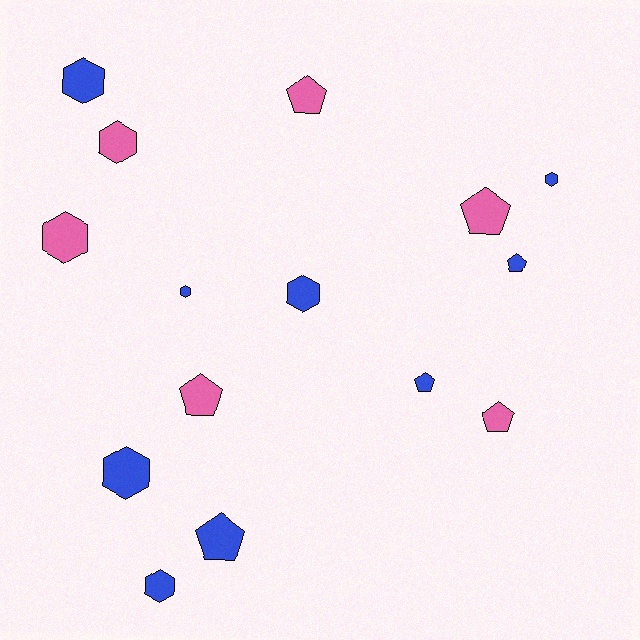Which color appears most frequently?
Blue, with 9 objects.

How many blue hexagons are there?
There are 6 blue hexagons.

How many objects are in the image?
There are 15 objects.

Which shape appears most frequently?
Hexagon, with 8 objects.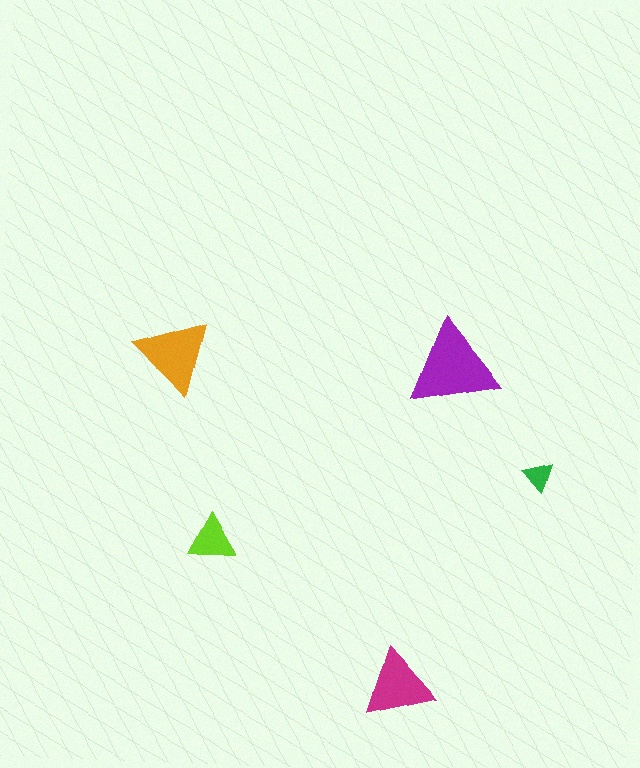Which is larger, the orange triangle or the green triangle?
The orange one.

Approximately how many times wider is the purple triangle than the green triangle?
About 3 times wider.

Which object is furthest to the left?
The orange triangle is leftmost.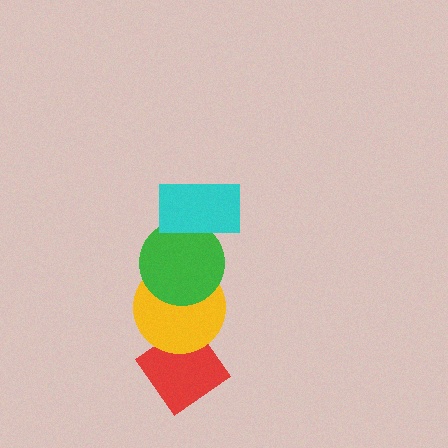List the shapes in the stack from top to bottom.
From top to bottom: the cyan rectangle, the green circle, the yellow circle, the red diamond.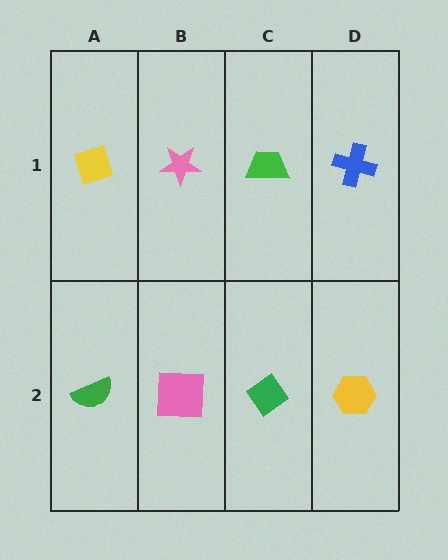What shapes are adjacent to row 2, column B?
A pink star (row 1, column B), a green semicircle (row 2, column A), a green diamond (row 2, column C).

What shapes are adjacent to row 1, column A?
A green semicircle (row 2, column A), a pink star (row 1, column B).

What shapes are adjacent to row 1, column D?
A yellow hexagon (row 2, column D), a green trapezoid (row 1, column C).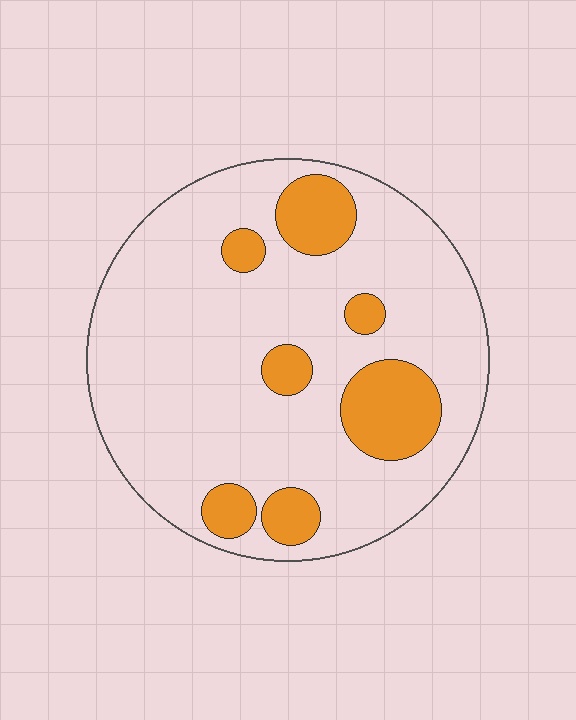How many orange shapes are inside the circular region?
7.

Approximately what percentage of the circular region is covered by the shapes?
Approximately 20%.